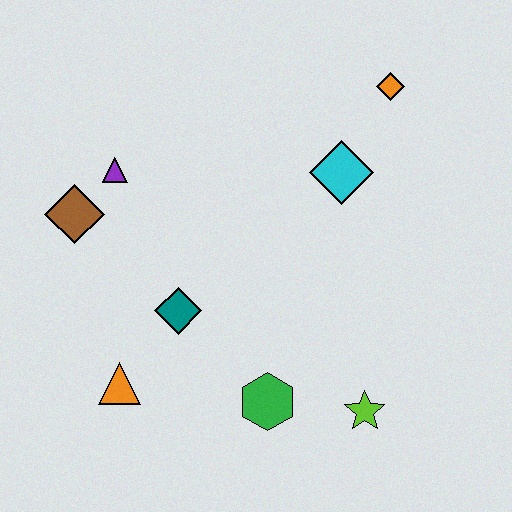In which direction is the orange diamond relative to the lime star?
The orange diamond is above the lime star.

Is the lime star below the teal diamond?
Yes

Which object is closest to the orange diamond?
The cyan diamond is closest to the orange diamond.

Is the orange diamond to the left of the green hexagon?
No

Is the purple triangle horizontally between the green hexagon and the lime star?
No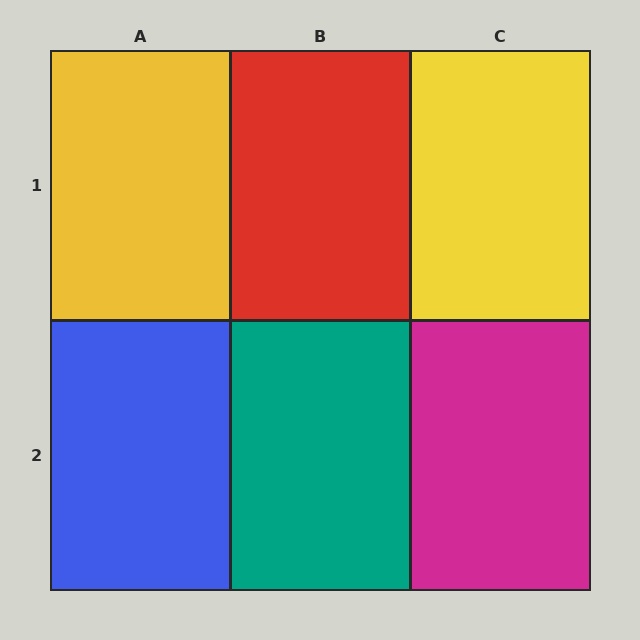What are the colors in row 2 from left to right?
Blue, teal, magenta.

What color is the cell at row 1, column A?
Yellow.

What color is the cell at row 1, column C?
Yellow.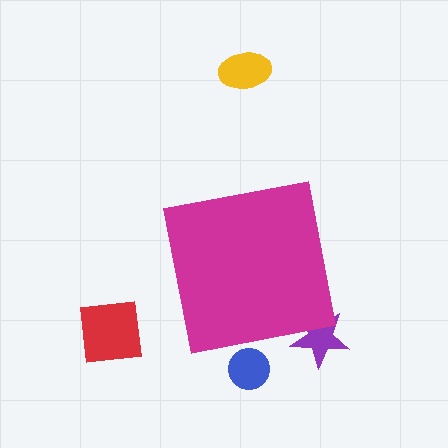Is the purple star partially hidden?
Yes, the purple star is partially hidden behind the magenta square.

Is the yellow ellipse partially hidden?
No, the yellow ellipse is fully visible.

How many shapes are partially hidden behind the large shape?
2 shapes are partially hidden.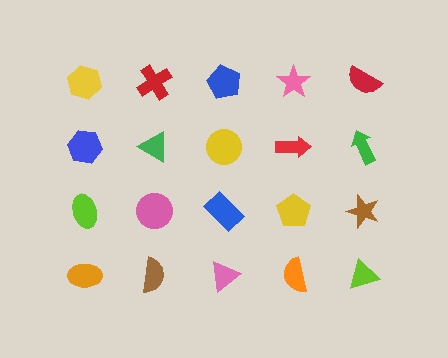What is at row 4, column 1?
An orange ellipse.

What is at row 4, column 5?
A lime triangle.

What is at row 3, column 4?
A yellow pentagon.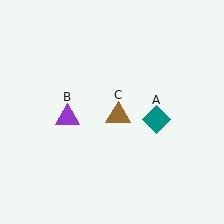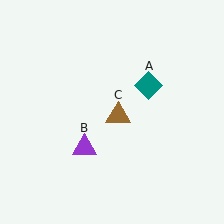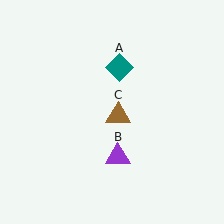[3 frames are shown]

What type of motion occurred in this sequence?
The teal diamond (object A), purple triangle (object B) rotated counterclockwise around the center of the scene.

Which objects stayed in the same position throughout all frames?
Brown triangle (object C) remained stationary.